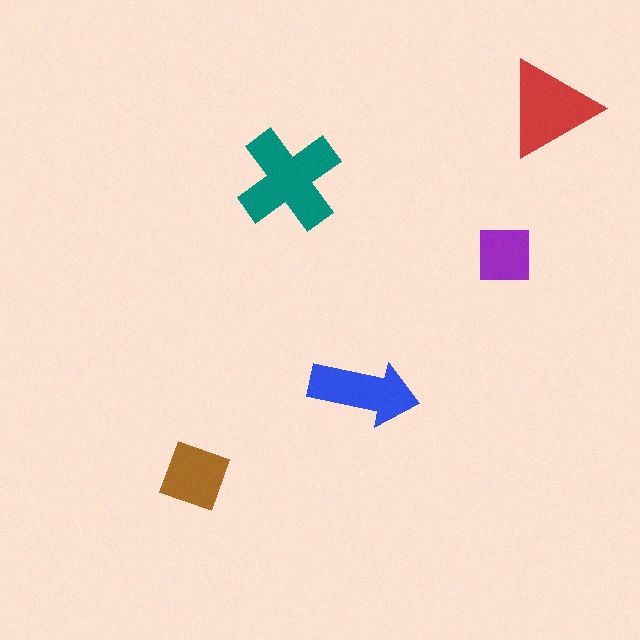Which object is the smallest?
The purple square.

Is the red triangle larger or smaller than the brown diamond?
Larger.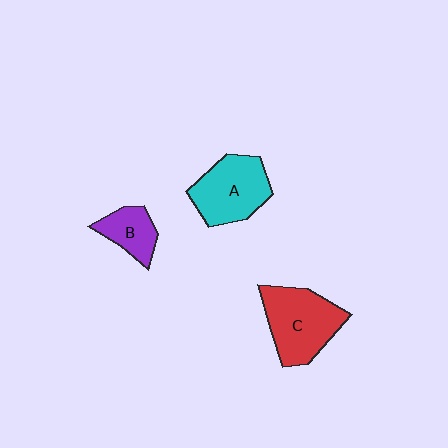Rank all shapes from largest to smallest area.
From largest to smallest: C (red), A (cyan), B (purple).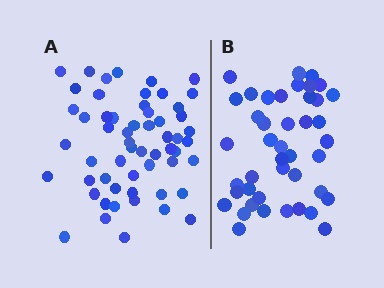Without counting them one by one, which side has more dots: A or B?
Region A (the left region) has more dots.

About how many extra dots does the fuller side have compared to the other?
Region A has approximately 15 more dots than region B.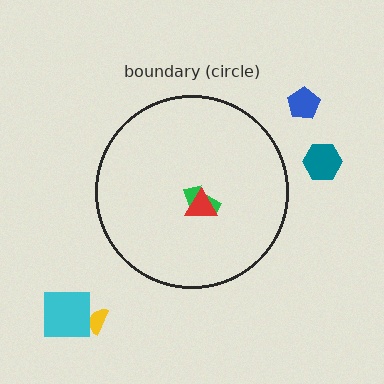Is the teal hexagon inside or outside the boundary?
Outside.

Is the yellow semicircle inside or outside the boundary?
Outside.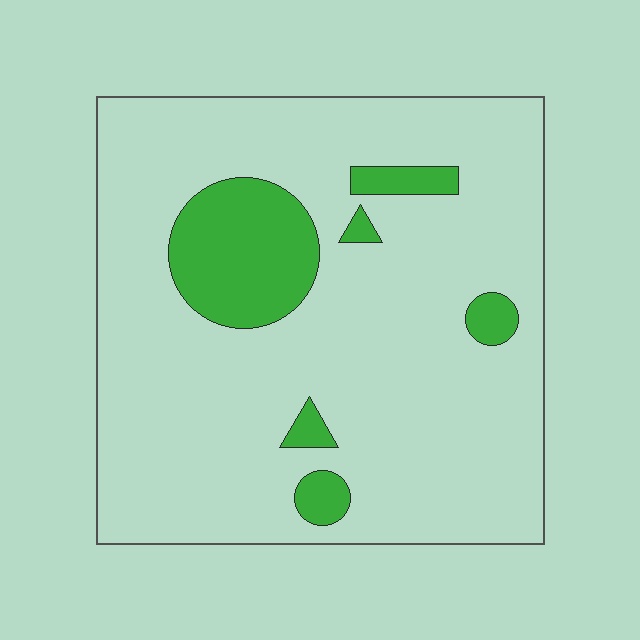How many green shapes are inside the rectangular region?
6.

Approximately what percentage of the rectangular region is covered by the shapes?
Approximately 15%.